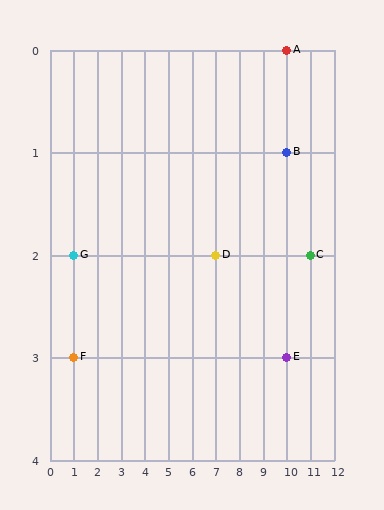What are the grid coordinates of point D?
Point D is at grid coordinates (7, 2).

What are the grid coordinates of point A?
Point A is at grid coordinates (10, 0).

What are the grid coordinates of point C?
Point C is at grid coordinates (11, 2).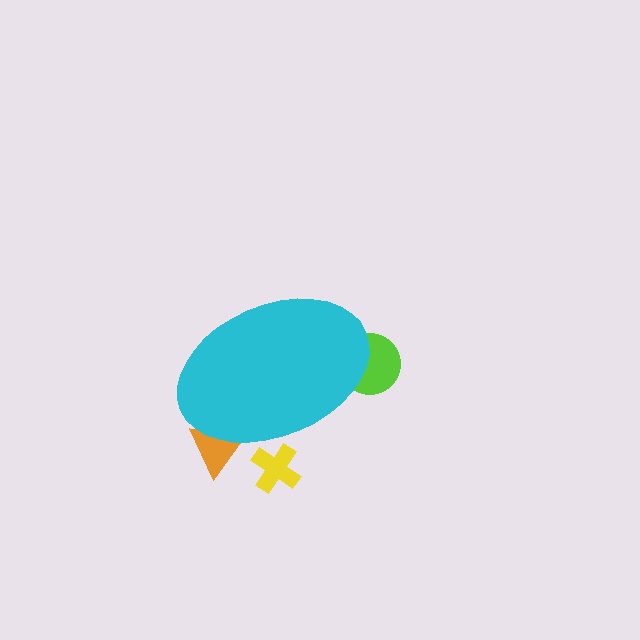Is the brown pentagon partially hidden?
Yes, the brown pentagon is partially hidden behind the cyan ellipse.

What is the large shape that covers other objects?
A cyan ellipse.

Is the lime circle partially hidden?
Yes, the lime circle is partially hidden behind the cyan ellipse.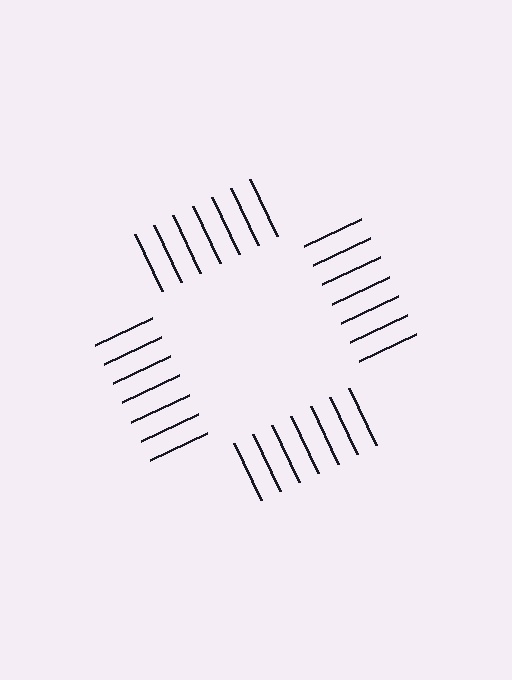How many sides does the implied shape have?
4 sides — the line-ends trace a square.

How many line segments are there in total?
28 — 7 along each of the 4 edges.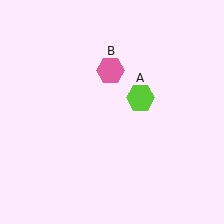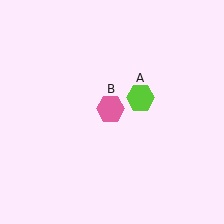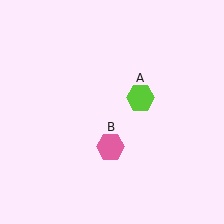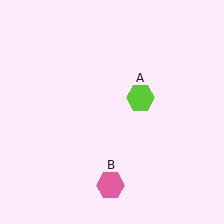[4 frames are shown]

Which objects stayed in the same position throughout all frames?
Lime hexagon (object A) remained stationary.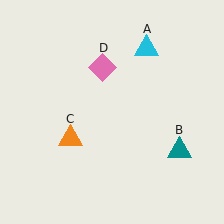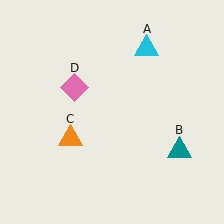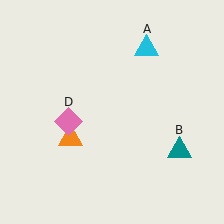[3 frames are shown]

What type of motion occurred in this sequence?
The pink diamond (object D) rotated counterclockwise around the center of the scene.